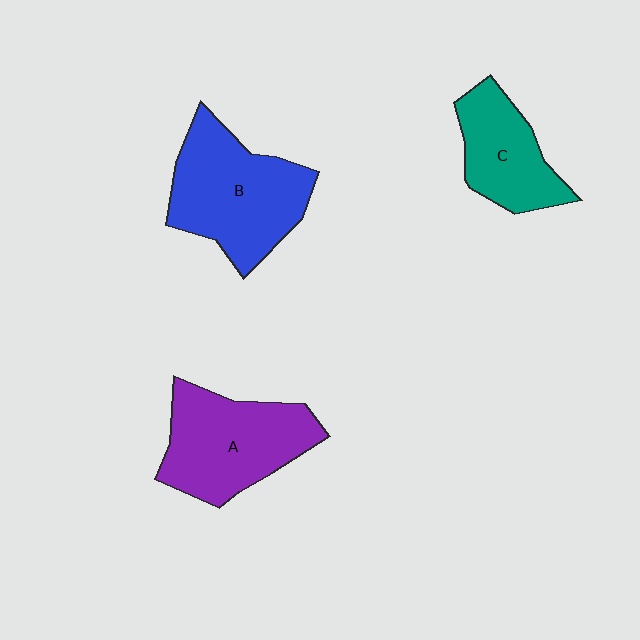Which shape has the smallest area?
Shape C (teal).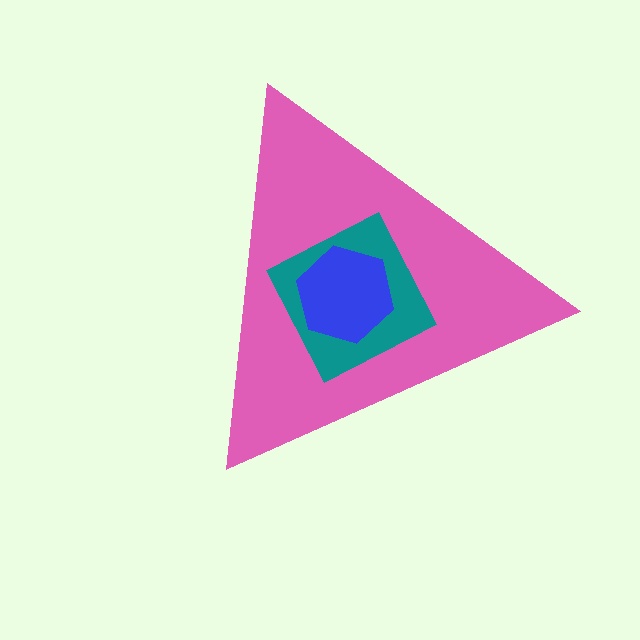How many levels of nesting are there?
3.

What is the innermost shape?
The blue hexagon.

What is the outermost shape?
The pink triangle.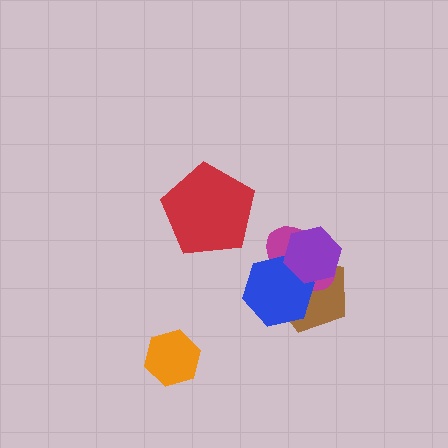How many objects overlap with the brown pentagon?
3 objects overlap with the brown pentagon.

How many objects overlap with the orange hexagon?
0 objects overlap with the orange hexagon.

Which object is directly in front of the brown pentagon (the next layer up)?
The magenta ellipse is directly in front of the brown pentagon.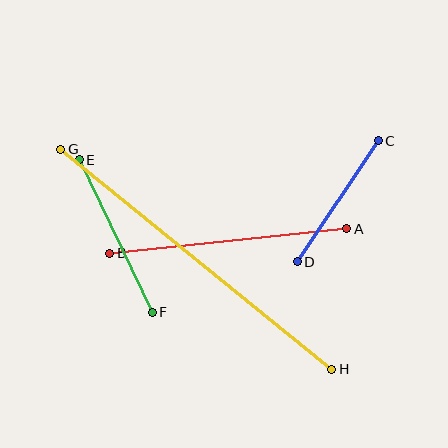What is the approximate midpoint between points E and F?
The midpoint is at approximately (116, 236) pixels.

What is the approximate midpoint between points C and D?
The midpoint is at approximately (338, 201) pixels.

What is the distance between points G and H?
The distance is approximately 349 pixels.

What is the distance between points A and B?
The distance is approximately 238 pixels.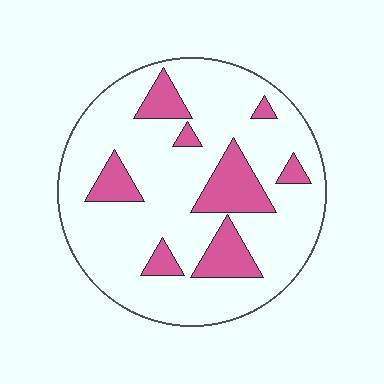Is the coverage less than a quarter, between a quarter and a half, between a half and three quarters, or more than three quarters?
Less than a quarter.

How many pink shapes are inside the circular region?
8.